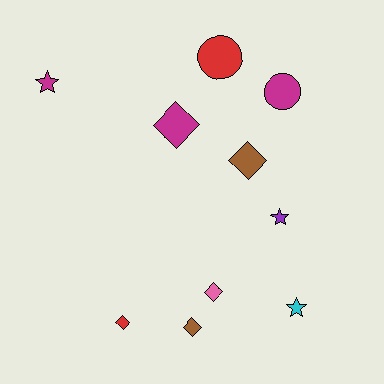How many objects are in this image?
There are 10 objects.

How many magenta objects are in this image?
There are 3 magenta objects.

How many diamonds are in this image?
There are 5 diamonds.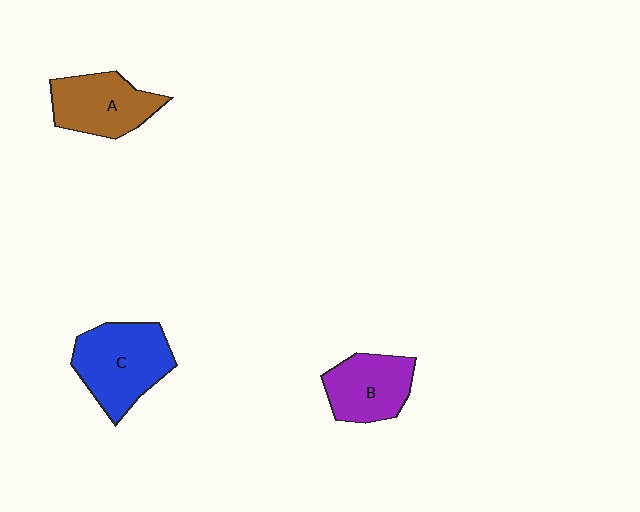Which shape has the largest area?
Shape C (blue).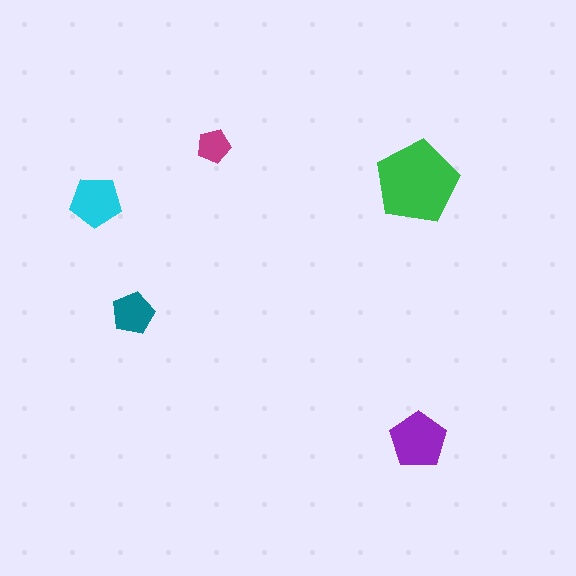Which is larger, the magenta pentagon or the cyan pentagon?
The cyan one.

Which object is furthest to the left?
The cyan pentagon is leftmost.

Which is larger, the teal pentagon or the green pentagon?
The green one.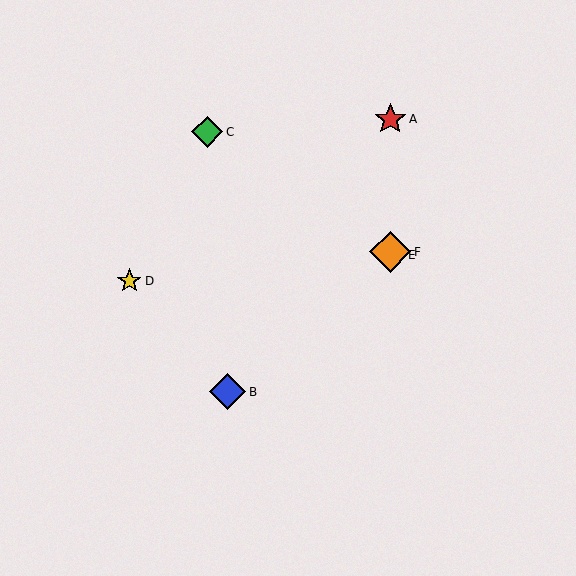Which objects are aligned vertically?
Objects A, E, F are aligned vertically.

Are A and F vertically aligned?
Yes, both are at x≈390.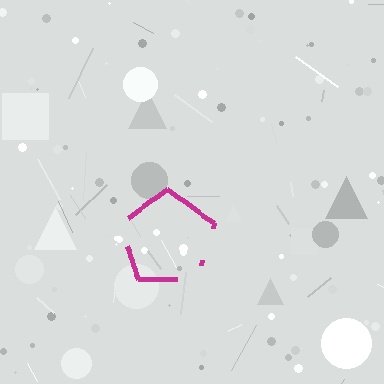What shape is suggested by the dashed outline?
The dashed outline suggests a pentagon.